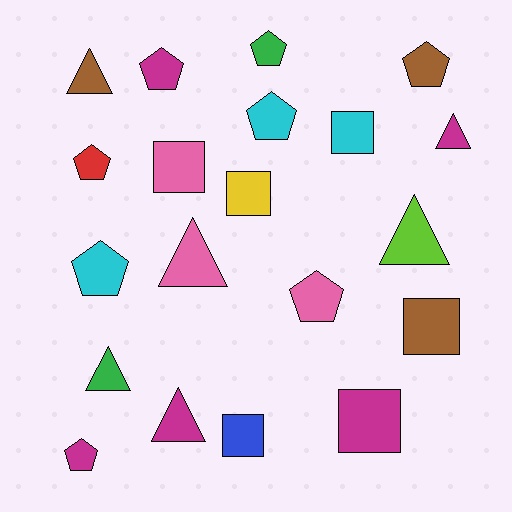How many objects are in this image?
There are 20 objects.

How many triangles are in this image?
There are 6 triangles.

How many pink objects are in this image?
There are 3 pink objects.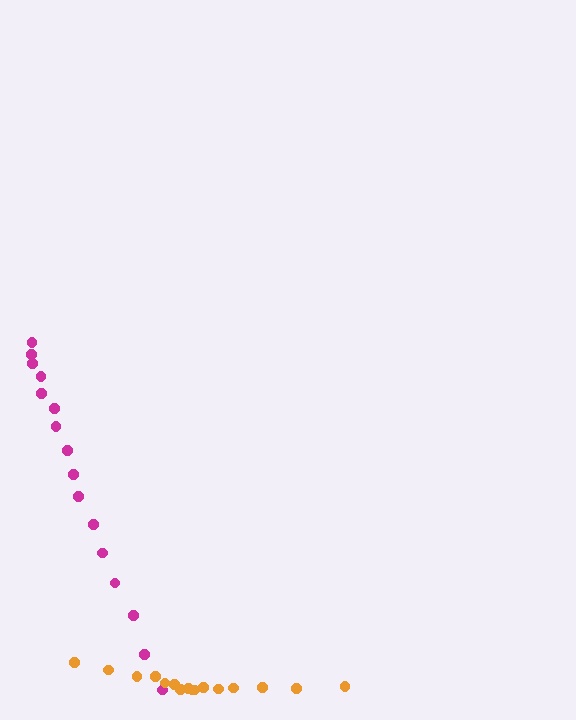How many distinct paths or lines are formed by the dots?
There are 2 distinct paths.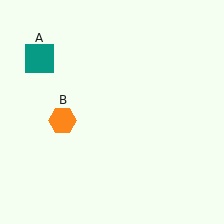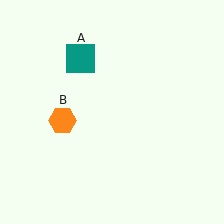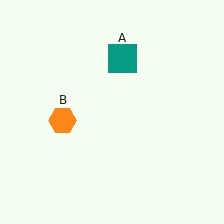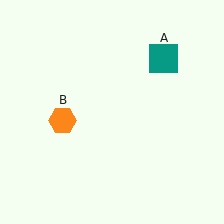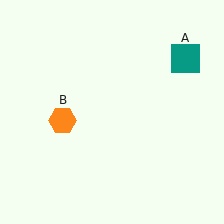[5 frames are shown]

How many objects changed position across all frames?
1 object changed position: teal square (object A).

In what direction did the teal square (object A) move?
The teal square (object A) moved right.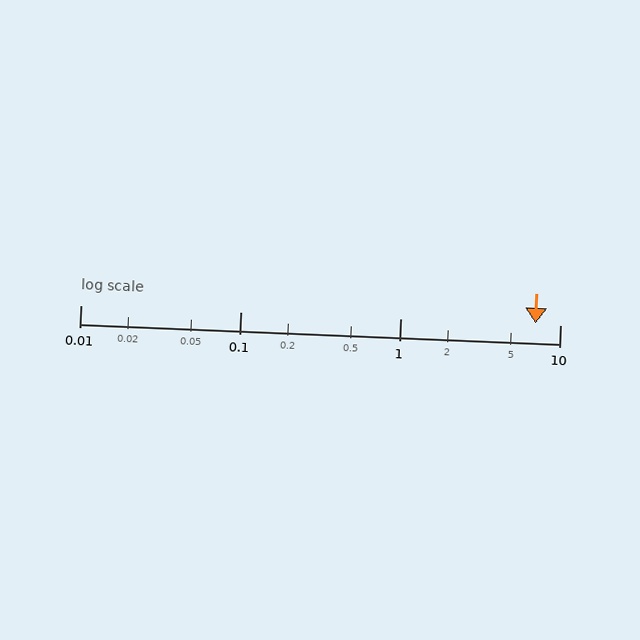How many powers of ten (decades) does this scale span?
The scale spans 3 decades, from 0.01 to 10.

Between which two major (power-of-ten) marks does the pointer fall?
The pointer is between 1 and 10.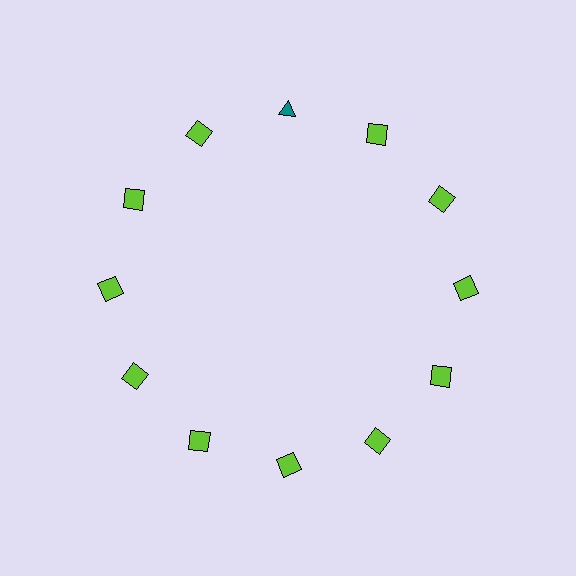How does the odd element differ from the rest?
It differs in both color (teal instead of lime) and shape (triangle instead of square).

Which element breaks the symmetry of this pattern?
The teal triangle at roughly the 12 o'clock position breaks the symmetry. All other shapes are lime squares.